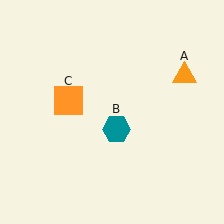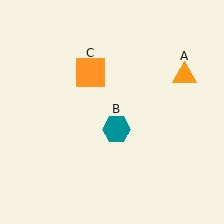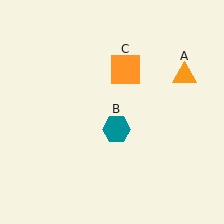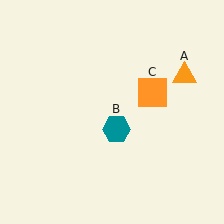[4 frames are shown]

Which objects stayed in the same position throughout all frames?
Orange triangle (object A) and teal hexagon (object B) remained stationary.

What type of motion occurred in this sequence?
The orange square (object C) rotated clockwise around the center of the scene.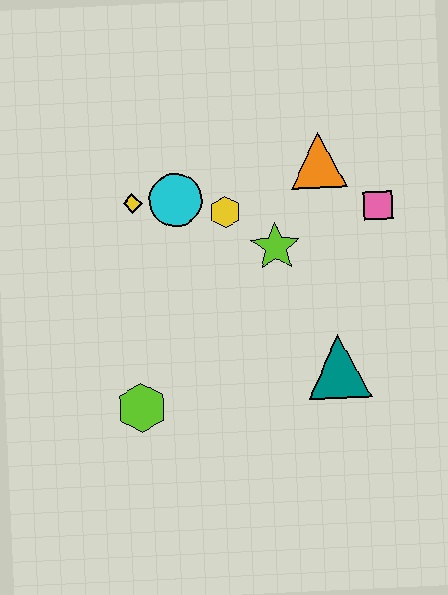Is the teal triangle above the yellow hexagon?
No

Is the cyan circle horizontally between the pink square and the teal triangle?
No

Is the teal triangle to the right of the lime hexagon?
Yes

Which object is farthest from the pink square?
The lime hexagon is farthest from the pink square.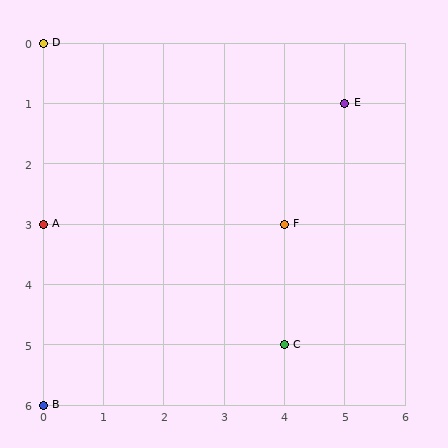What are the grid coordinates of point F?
Point F is at grid coordinates (4, 3).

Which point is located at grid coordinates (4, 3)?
Point F is at (4, 3).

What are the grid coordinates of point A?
Point A is at grid coordinates (0, 3).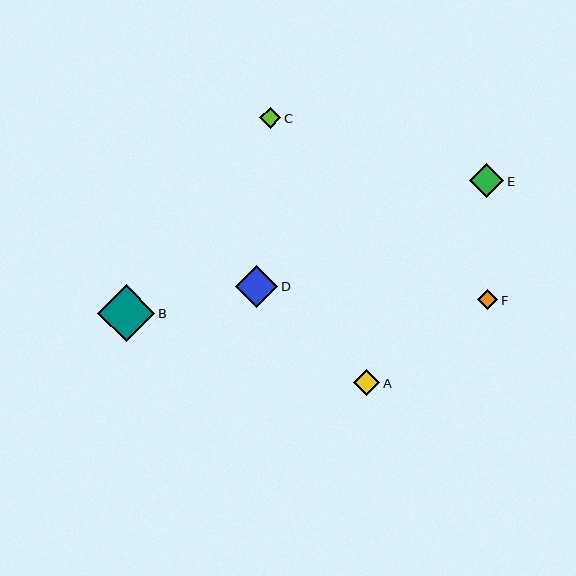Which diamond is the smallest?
Diamond F is the smallest with a size of approximately 20 pixels.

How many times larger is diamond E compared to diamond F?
Diamond E is approximately 1.7 times the size of diamond F.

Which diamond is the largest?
Diamond B is the largest with a size of approximately 57 pixels.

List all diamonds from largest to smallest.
From largest to smallest: B, D, E, A, C, F.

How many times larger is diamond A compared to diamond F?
Diamond A is approximately 1.3 times the size of diamond F.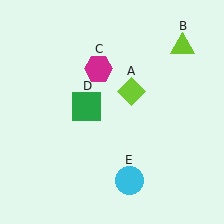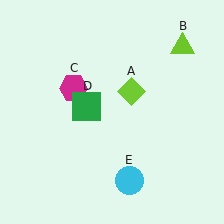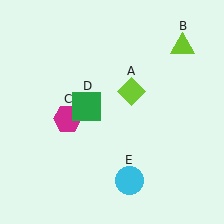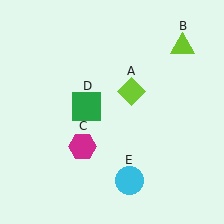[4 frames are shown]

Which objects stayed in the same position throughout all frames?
Lime diamond (object A) and lime triangle (object B) and green square (object D) and cyan circle (object E) remained stationary.